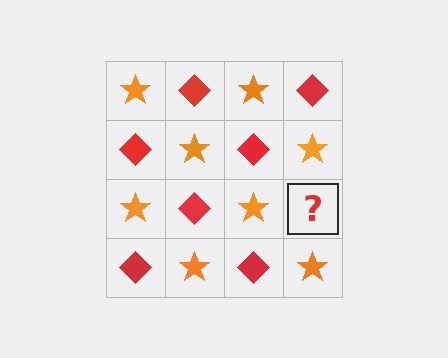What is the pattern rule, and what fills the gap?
The rule is that it alternates orange star and red diamond in a checkerboard pattern. The gap should be filled with a red diamond.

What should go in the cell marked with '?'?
The missing cell should contain a red diamond.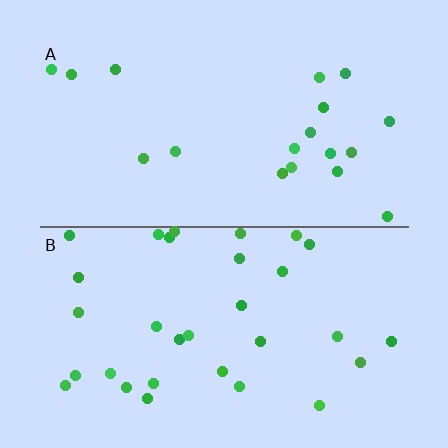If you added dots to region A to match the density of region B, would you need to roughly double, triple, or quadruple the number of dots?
Approximately double.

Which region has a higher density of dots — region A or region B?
B (the bottom).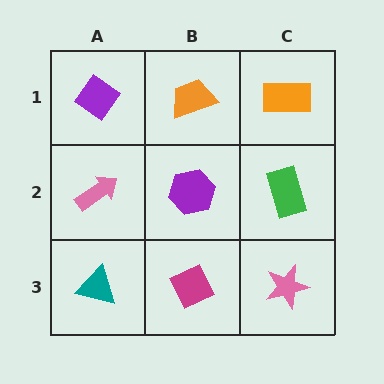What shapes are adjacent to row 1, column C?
A green rectangle (row 2, column C), an orange trapezoid (row 1, column B).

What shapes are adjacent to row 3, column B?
A purple hexagon (row 2, column B), a teal triangle (row 3, column A), a pink star (row 3, column C).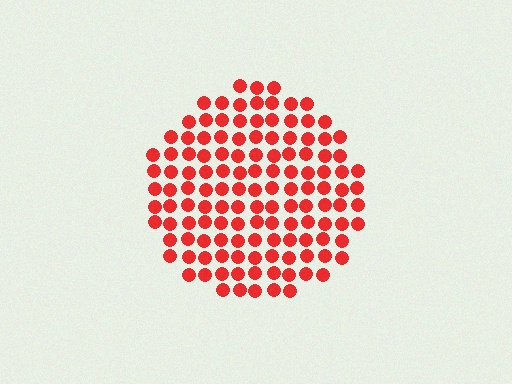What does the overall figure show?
The overall figure shows a circle.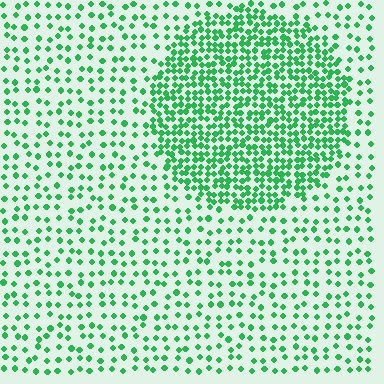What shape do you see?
I see a circle.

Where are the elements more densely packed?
The elements are more densely packed inside the circle boundary.